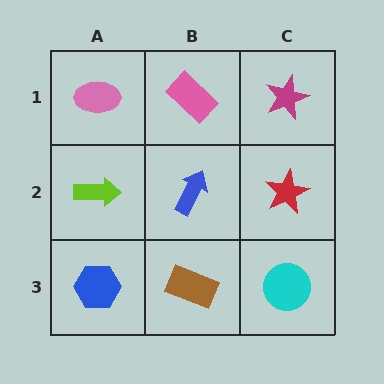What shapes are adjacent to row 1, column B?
A blue arrow (row 2, column B), a pink ellipse (row 1, column A), a magenta star (row 1, column C).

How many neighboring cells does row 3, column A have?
2.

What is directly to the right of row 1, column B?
A magenta star.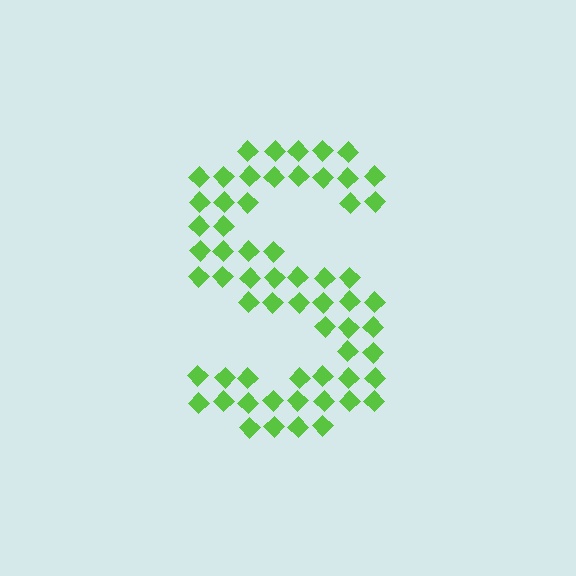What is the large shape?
The large shape is the letter S.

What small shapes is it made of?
It is made of small diamonds.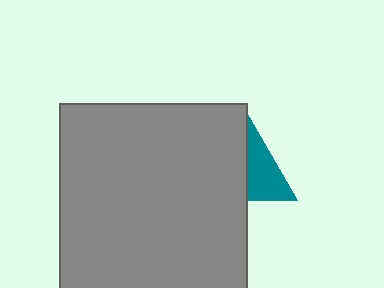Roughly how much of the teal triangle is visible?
A small part of it is visible (roughly 42%).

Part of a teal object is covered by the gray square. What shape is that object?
It is a triangle.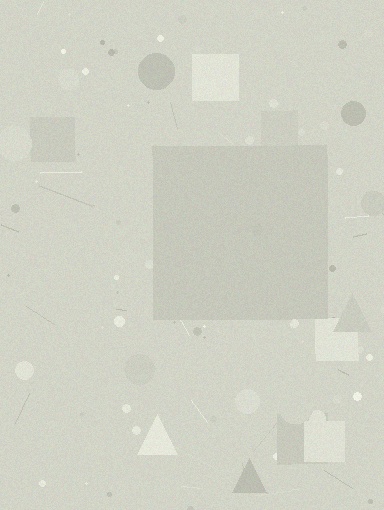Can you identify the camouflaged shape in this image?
The camouflaged shape is a square.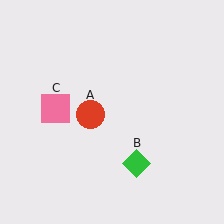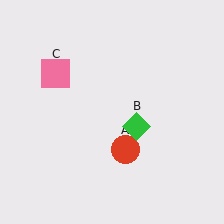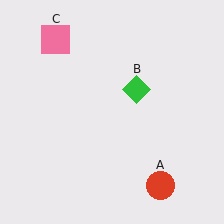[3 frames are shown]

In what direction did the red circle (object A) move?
The red circle (object A) moved down and to the right.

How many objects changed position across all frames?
3 objects changed position: red circle (object A), green diamond (object B), pink square (object C).